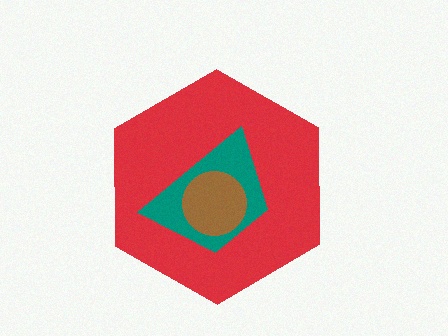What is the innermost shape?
The brown circle.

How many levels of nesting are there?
3.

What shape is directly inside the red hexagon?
The teal trapezoid.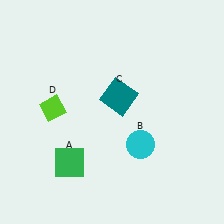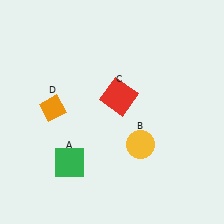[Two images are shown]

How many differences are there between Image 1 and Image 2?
There are 3 differences between the two images.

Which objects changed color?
B changed from cyan to yellow. C changed from teal to red. D changed from lime to orange.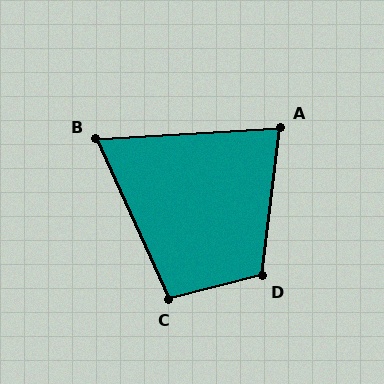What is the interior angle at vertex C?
Approximately 100 degrees (obtuse).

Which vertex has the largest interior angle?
D, at approximately 111 degrees.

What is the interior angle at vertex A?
Approximately 80 degrees (acute).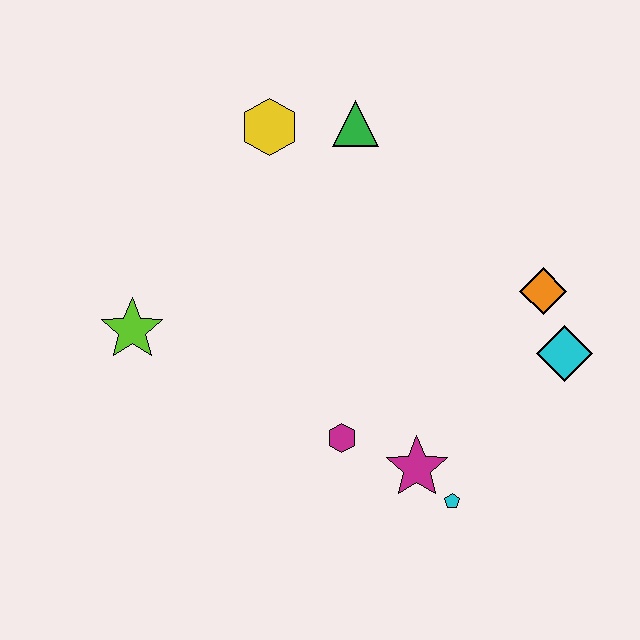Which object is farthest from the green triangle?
The cyan pentagon is farthest from the green triangle.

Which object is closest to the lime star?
The magenta hexagon is closest to the lime star.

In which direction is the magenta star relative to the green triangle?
The magenta star is below the green triangle.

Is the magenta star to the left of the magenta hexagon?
No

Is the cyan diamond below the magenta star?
No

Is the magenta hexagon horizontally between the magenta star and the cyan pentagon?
No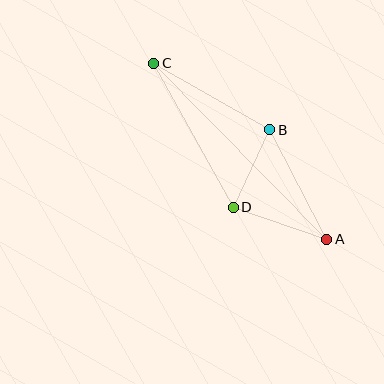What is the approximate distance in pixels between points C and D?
The distance between C and D is approximately 165 pixels.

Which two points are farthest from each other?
Points A and C are farthest from each other.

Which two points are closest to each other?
Points B and D are closest to each other.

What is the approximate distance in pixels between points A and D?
The distance between A and D is approximately 99 pixels.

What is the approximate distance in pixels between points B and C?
The distance between B and C is approximately 134 pixels.